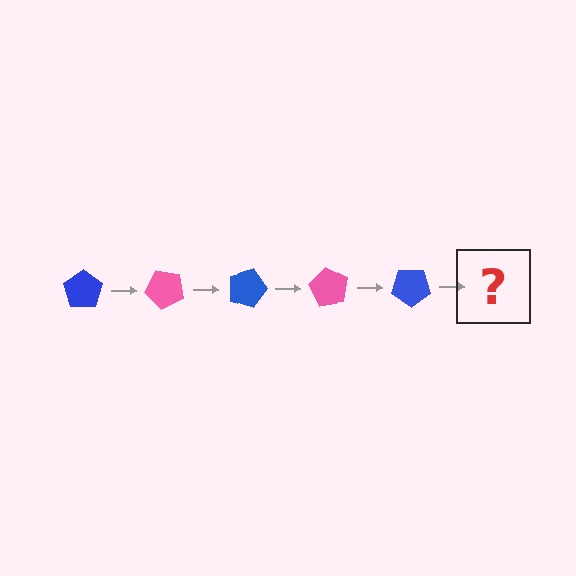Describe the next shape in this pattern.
It should be a pink pentagon, rotated 225 degrees from the start.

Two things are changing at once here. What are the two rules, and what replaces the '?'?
The two rules are that it rotates 45 degrees each step and the color cycles through blue and pink. The '?' should be a pink pentagon, rotated 225 degrees from the start.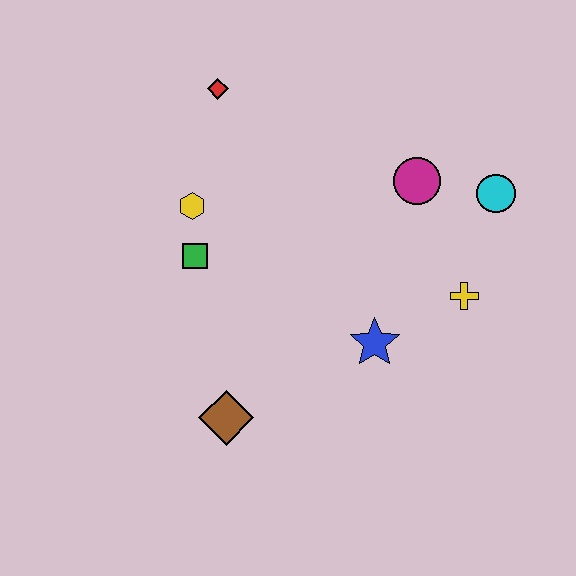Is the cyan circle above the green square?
Yes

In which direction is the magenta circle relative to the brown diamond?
The magenta circle is above the brown diamond.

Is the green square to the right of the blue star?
No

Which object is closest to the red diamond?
The yellow hexagon is closest to the red diamond.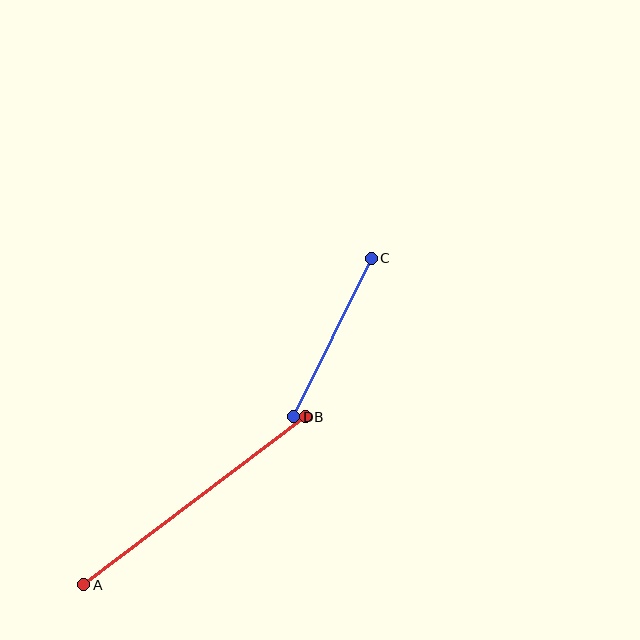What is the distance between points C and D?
The distance is approximately 176 pixels.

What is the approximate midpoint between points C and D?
The midpoint is at approximately (333, 338) pixels.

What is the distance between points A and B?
The distance is approximately 278 pixels.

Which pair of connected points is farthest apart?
Points A and B are farthest apart.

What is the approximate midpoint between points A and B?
The midpoint is at approximately (194, 501) pixels.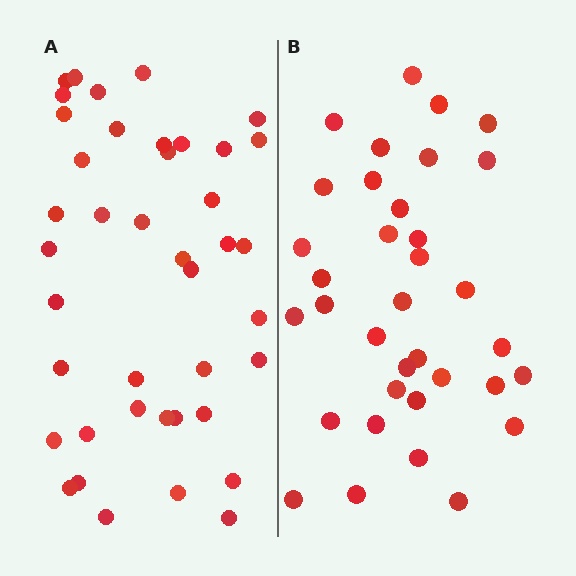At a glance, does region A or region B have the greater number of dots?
Region A (the left region) has more dots.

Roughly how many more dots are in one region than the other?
Region A has about 6 more dots than region B.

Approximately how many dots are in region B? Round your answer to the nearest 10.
About 40 dots. (The exact count is 35, which rounds to 40.)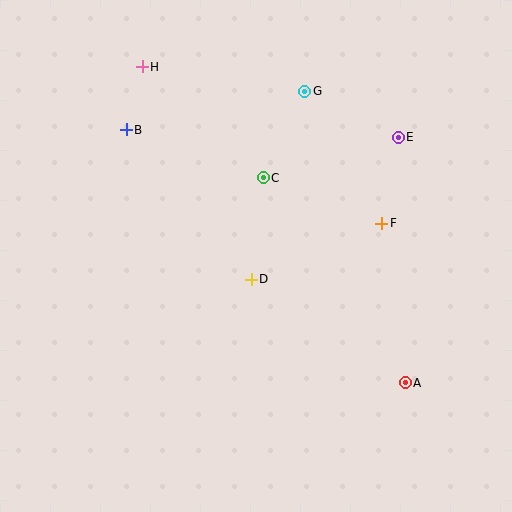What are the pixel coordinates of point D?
Point D is at (251, 279).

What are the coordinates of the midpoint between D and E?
The midpoint between D and E is at (325, 208).